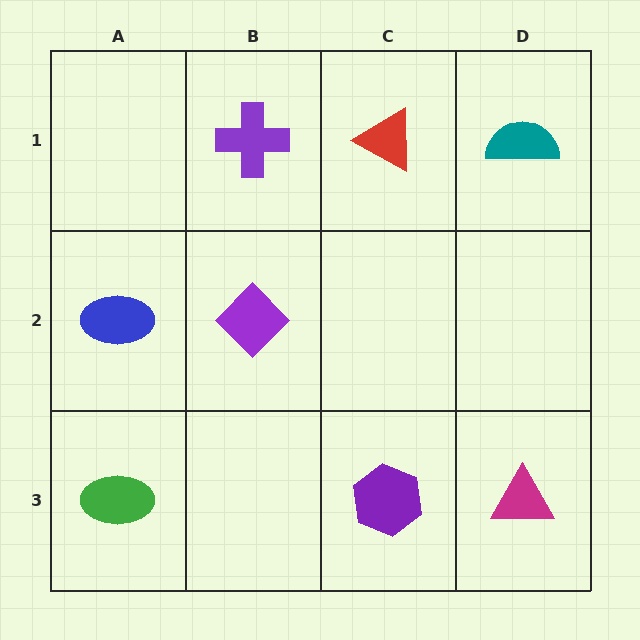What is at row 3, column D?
A magenta triangle.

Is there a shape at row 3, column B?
No, that cell is empty.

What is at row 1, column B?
A purple cross.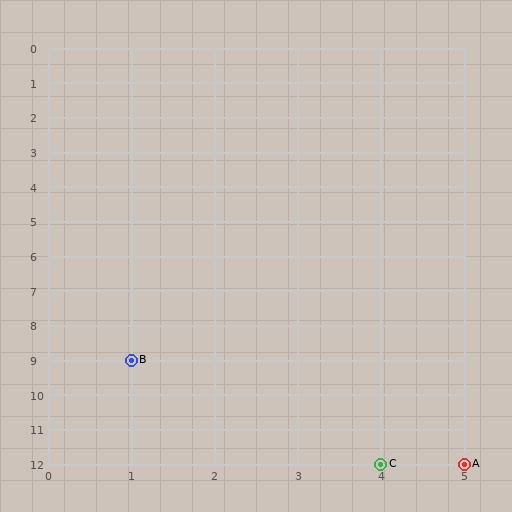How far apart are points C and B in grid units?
Points C and B are 3 columns and 3 rows apart (about 4.2 grid units diagonally).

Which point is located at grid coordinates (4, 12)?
Point C is at (4, 12).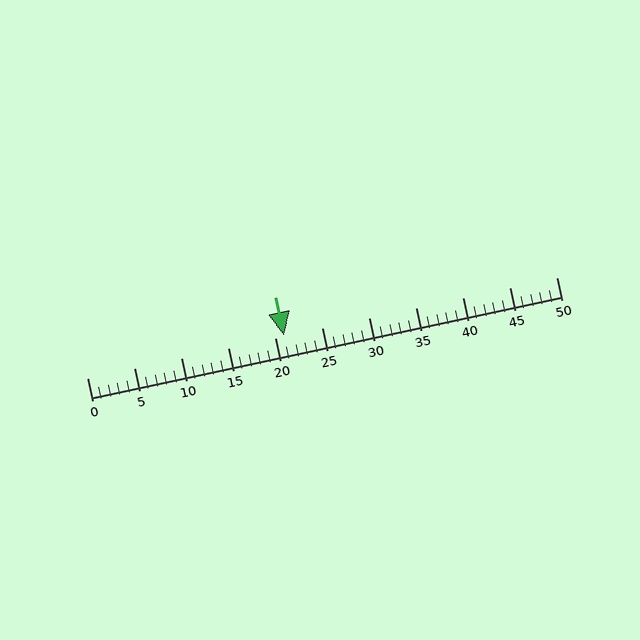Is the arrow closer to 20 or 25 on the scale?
The arrow is closer to 20.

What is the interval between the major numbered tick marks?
The major tick marks are spaced 5 units apart.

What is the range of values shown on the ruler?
The ruler shows values from 0 to 50.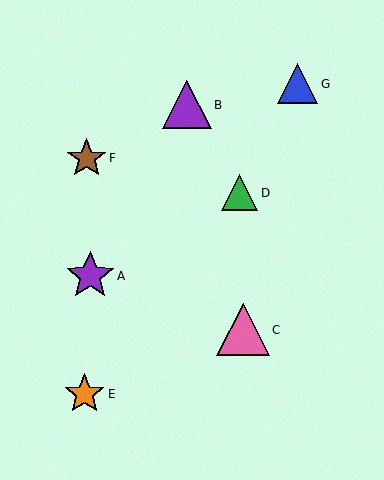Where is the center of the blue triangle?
The center of the blue triangle is at (298, 84).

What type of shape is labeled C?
Shape C is a pink triangle.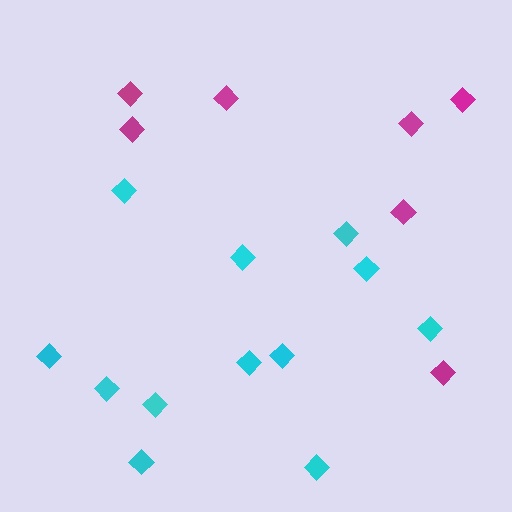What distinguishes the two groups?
There are 2 groups: one group of cyan diamonds (12) and one group of magenta diamonds (7).